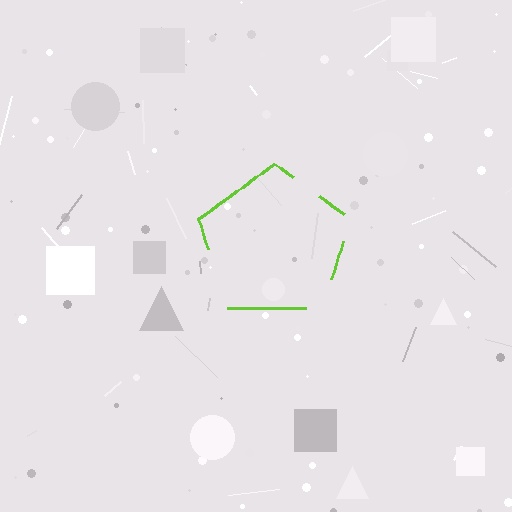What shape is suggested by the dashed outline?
The dashed outline suggests a pentagon.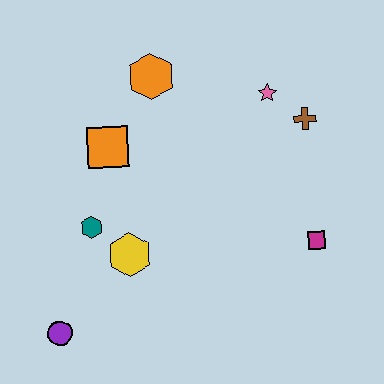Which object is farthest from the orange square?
The magenta square is farthest from the orange square.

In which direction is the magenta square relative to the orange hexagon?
The magenta square is below the orange hexagon.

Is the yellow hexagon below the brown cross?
Yes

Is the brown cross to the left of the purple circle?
No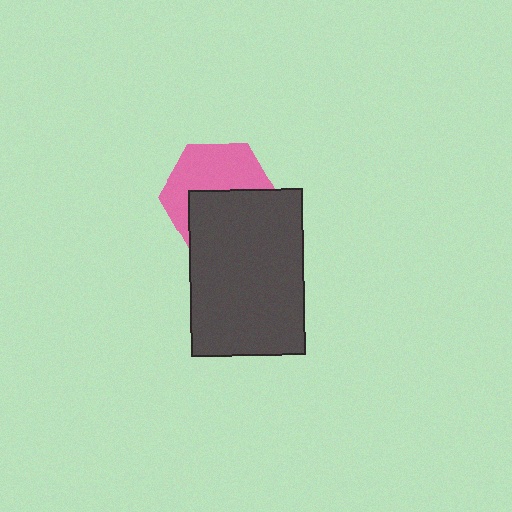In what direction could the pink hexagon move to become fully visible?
The pink hexagon could move up. That would shift it out from behind the dark gray rectangle entirely.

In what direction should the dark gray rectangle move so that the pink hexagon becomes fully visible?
The dark gray rectangle should move down. That is the shortest direction to clear the overlap and leave the pink hexagon fully visible.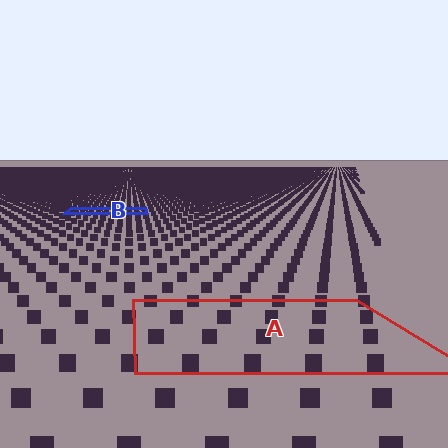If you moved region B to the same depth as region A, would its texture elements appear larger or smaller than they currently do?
They would appear larger. At a closer depth, the same texture elements are projected at a bigger on-screen size.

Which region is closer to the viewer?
Region A is closer. The texture elements there are larger and more spread out.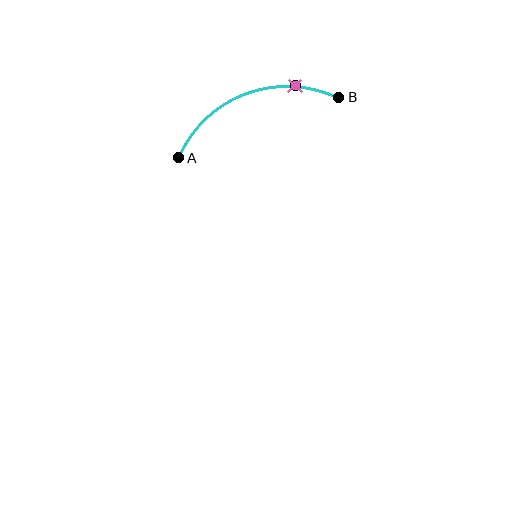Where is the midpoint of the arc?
The arc midpoint is the point on the curve farthest from the straight line joining A and B. It sits above that line.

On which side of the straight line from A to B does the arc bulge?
The arc bulges above the straight line connecting A and B.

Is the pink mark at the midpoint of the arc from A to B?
No. The pink mark lies on the arc but is closer to endpoint B. The arc midpoint would be at the point on the curve equidistant along the arc from both A and B.